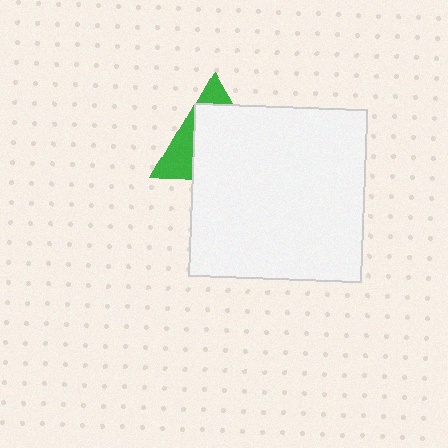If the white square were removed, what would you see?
You would see the complete green triangle.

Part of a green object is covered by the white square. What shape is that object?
It is a triangle.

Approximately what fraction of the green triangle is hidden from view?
Roughly 68% of the green triangle is hidden behind the white square.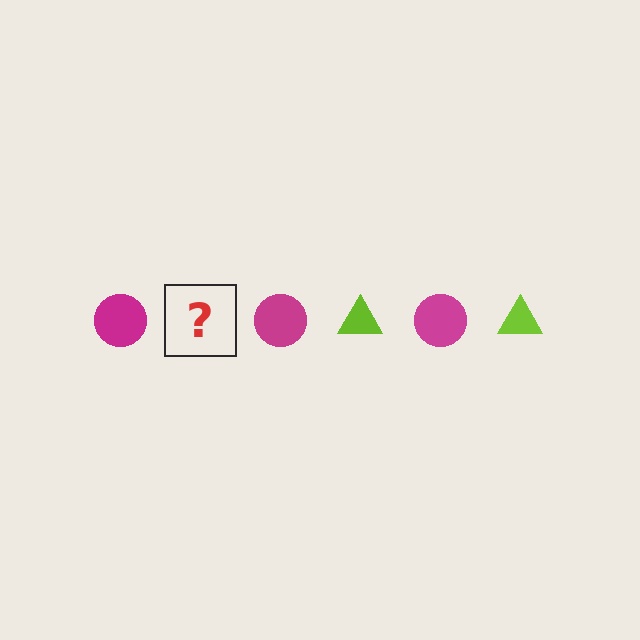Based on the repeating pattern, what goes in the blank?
The blank should be a lime triangle.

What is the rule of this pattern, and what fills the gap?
The rule is that the pattern alternates between magenta circle and lime triangle. The gap should be filled with a lime triangle.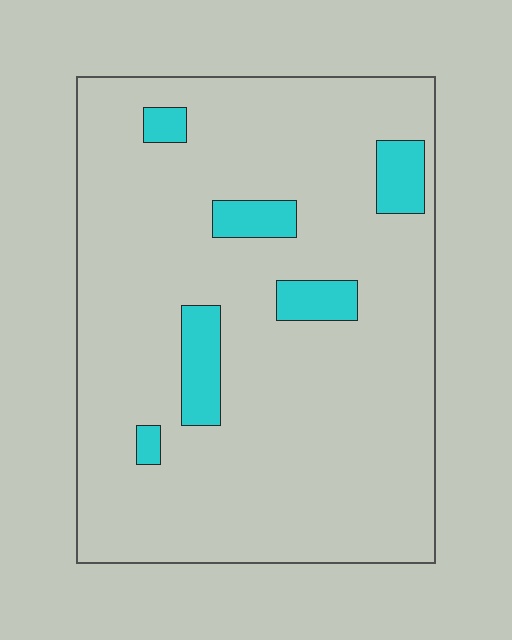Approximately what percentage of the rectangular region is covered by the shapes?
Approximately 10%.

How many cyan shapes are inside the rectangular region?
6.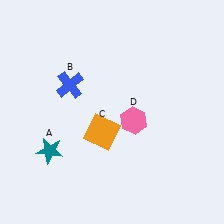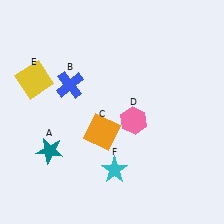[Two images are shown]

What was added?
A yellow square (E), a cyan star (F) were added in Image 2.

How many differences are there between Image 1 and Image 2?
There are 2 differences between the two images.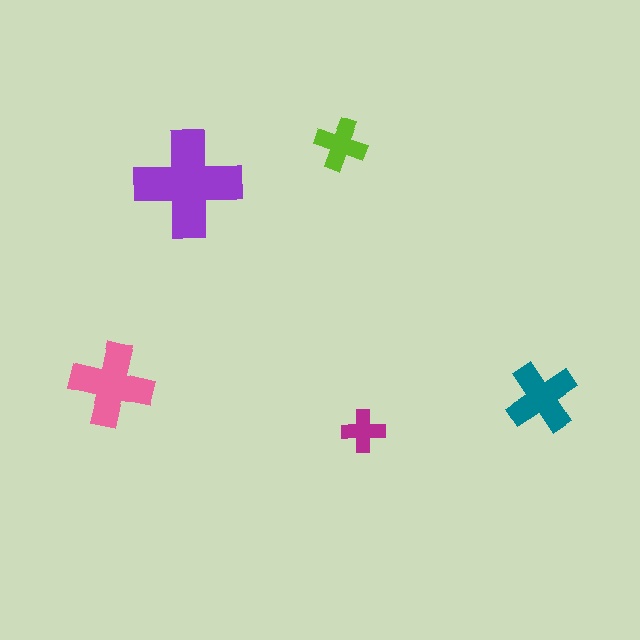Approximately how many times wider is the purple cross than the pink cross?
About 1.5 times wider.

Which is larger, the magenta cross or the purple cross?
The purple one.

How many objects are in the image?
There are 5 objects in the image.